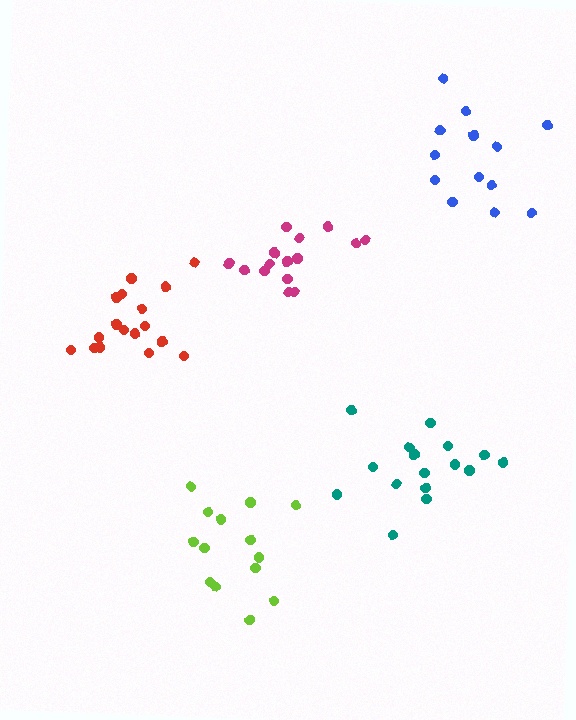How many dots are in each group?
Group 1: 16 dots, Group 2: 13 dots, Group 3: 14 dots, Group 4: 15 dots, Group 5: 17 dots (75 total).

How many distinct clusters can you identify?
There are 5 distinct clusters.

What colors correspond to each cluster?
The clusters are colored: teal, blue, lime, magenta, red.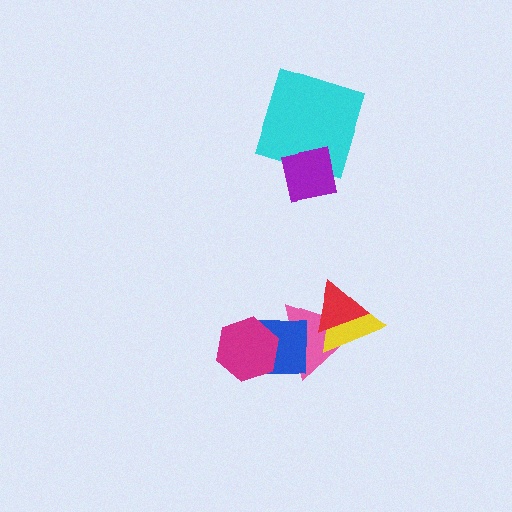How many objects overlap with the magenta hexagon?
2 objects overlap with the magenta hexagon.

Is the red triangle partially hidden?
No, no other shape covers it.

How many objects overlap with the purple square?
1 object overlaps with the purple square.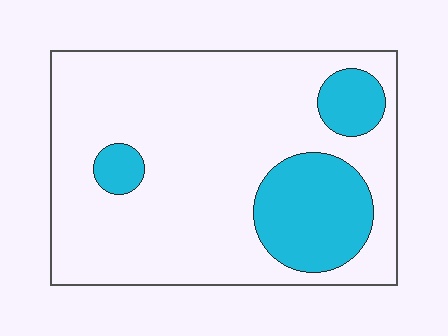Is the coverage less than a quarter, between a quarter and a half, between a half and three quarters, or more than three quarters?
Less than a quarter.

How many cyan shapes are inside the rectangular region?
3.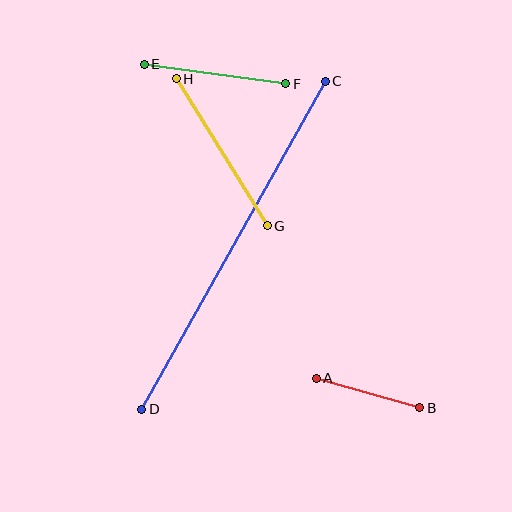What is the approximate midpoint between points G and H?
The midpoint is at approximately (222, 152) pixels.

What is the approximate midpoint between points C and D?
The midpoint is at approximately (234, 245) pixels.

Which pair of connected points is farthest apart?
Points C and D are farthest apart.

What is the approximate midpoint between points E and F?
The midpoint is at approximately (215, 74) pixels.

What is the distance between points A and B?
The distance is approximately 107 pixels.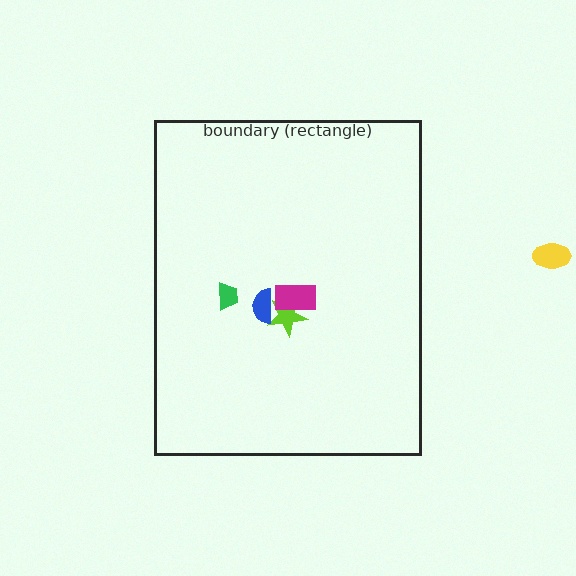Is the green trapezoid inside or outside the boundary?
Inside.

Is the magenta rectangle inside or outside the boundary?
Inside.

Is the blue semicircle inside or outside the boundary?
Inside.